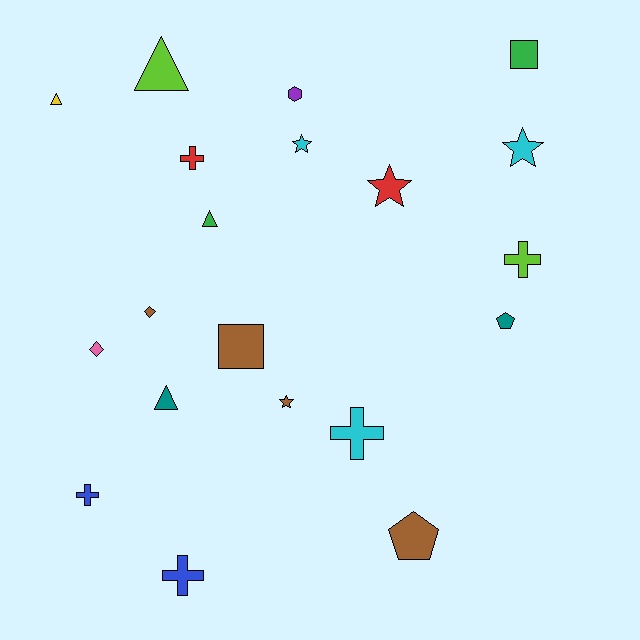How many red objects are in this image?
There are 2 red objects.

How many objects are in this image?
There are 20 objects.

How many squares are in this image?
There are 2 squares.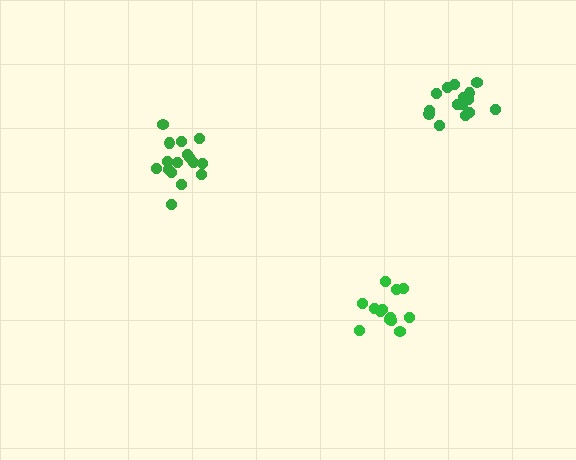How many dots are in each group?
Group 1: 13 dots, Group 2: 15 dots, Group 3: 16 dots (44 total).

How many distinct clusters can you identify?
There are 3 distinct clusters.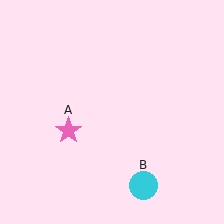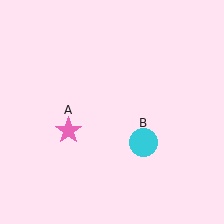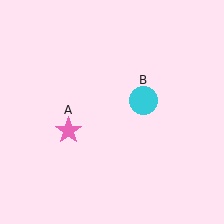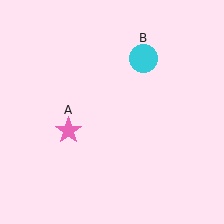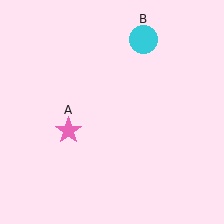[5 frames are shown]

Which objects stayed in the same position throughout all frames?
Pink star (object A) remained stationary.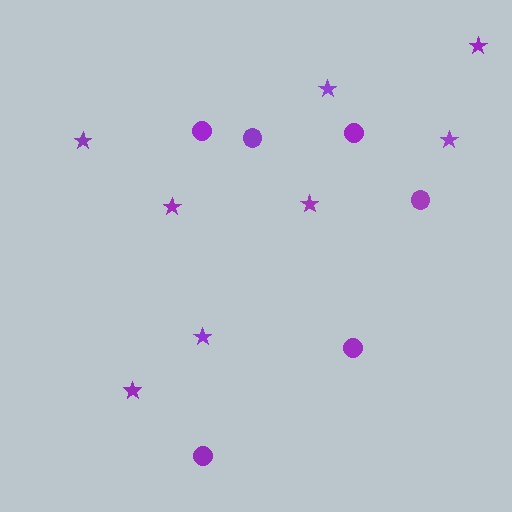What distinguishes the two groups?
There are 2 groups: one group of circles (6) and one group of stars (8).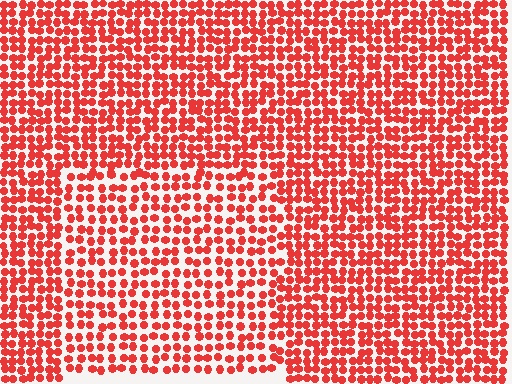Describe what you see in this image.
The image contains small red elements arranged at two different densities. A rectangle-shaped region is visible where the elements are less densely packed than the surrounding area.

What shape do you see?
I see a rectangle.